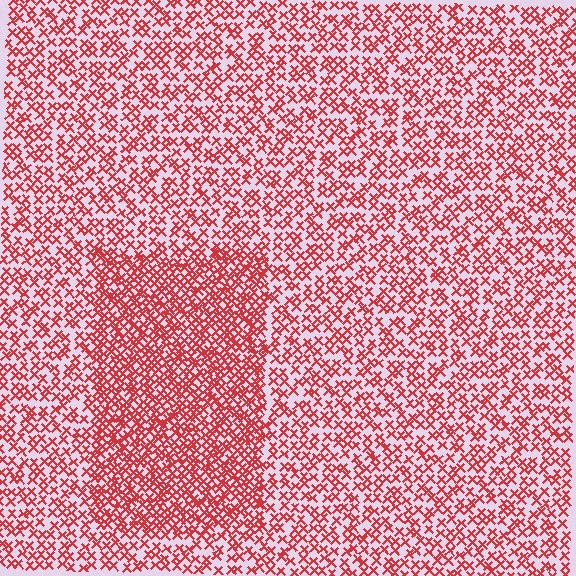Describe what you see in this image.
The image contains small red elements arranged at two different densities. A rectangle-shaped region is visible where the elements are more densely packed than the surrounding area.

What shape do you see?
I see a rectangle.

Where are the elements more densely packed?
The elements are more densely packed inside the rectangle boundary.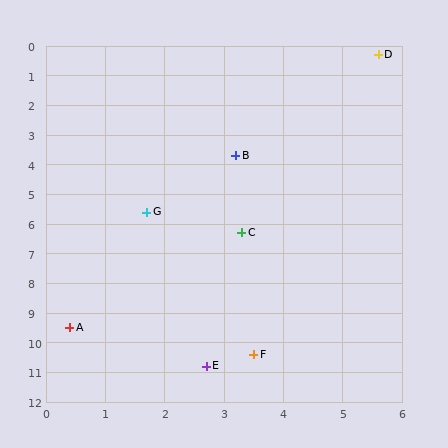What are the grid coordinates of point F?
Point F is at approximately (3.5, 10.4).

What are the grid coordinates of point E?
Point E is at approximately (2.7, 10.8).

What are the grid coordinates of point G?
Point G is at approximately (1.7, 5.6).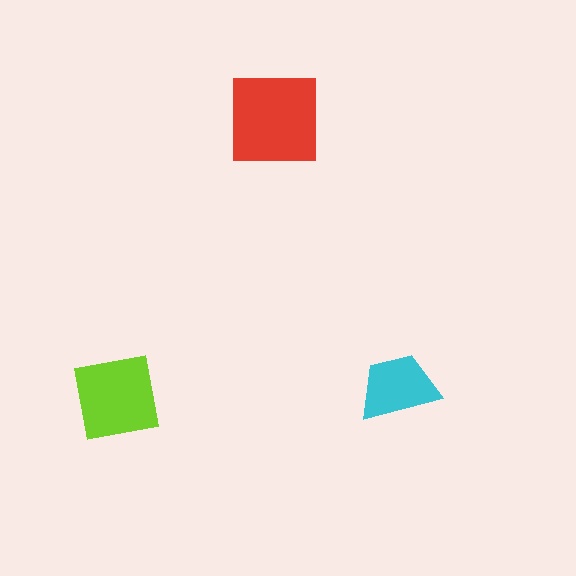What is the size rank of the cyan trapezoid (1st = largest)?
3rd.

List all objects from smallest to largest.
The cyan trapezoid, the lime square, the red square.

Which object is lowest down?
The lime square is bottommost.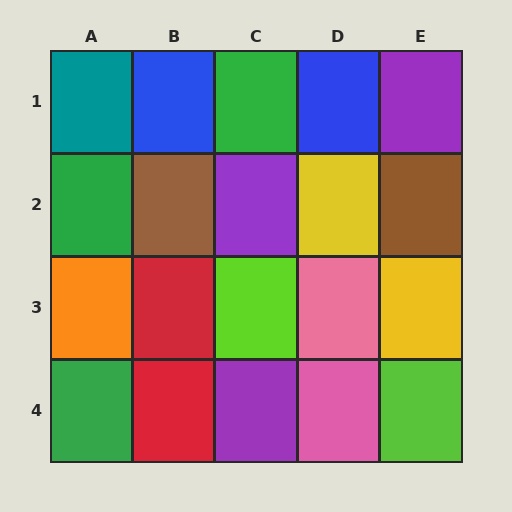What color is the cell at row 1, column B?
Blue.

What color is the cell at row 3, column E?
Yellow.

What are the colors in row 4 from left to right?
Green, red, purple, pink, lime.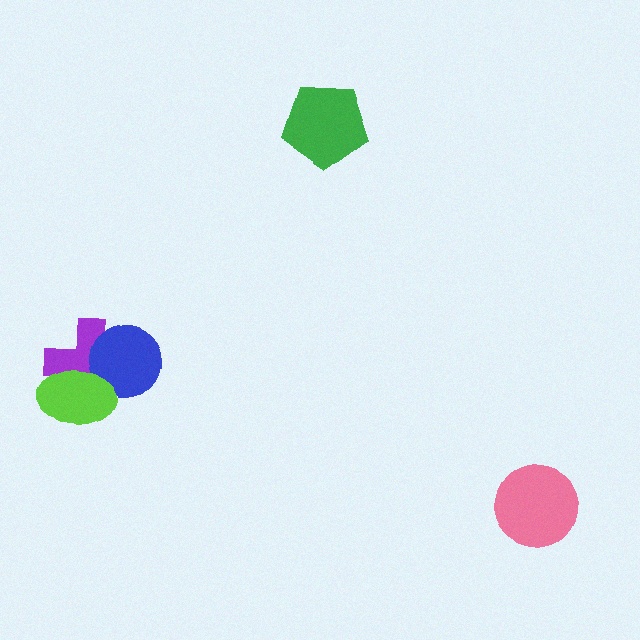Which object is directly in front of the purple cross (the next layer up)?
The blue circle is directly in front of the purple cross.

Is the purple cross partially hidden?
Yes, it is partially covered by another shape.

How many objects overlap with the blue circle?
2 objects overlap with the blue circle.